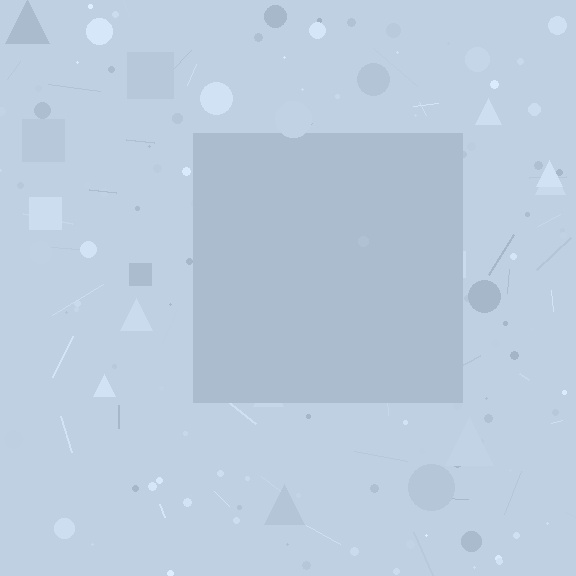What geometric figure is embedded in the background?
A square is embedded in the background.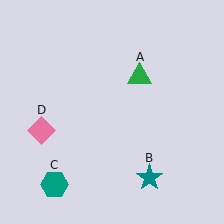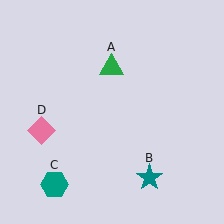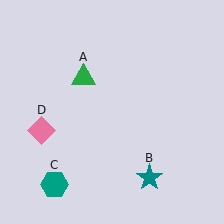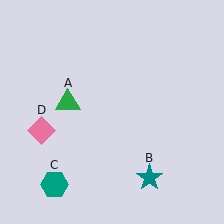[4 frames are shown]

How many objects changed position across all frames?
1 object changed position: green triangle (object A).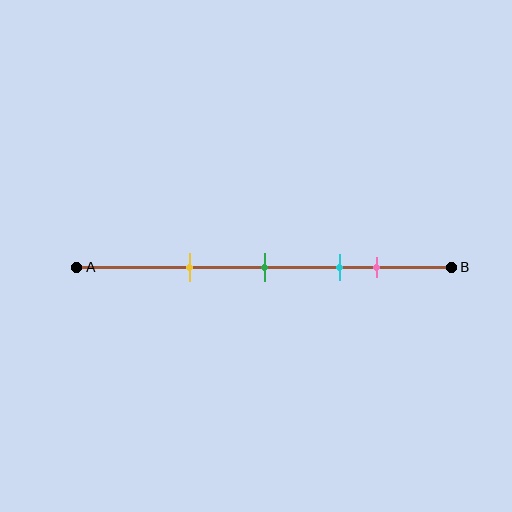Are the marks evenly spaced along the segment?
No, the marks are not evenly spaced.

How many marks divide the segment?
There are 4 marks dividing the segment.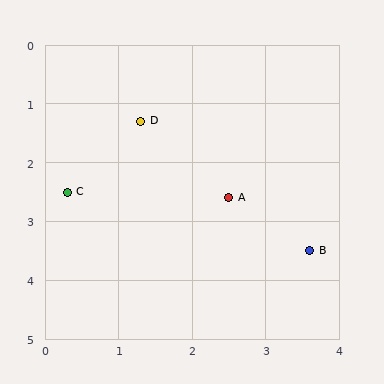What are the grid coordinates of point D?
Point D is at approximately (1.3, 1.3).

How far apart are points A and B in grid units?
Points A and B are about 1.4 grid units apart.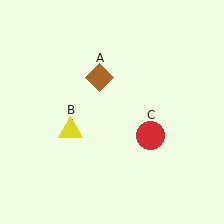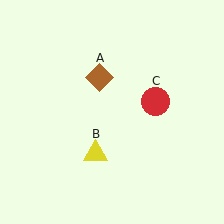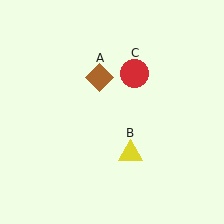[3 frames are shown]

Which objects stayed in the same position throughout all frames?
Brown diamond (object A) remained stationary.